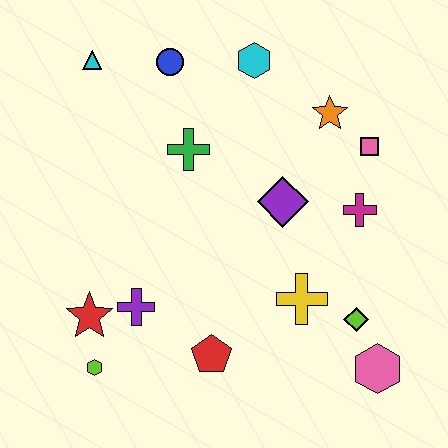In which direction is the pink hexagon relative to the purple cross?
The pink hexagon is to the right of the purple cross.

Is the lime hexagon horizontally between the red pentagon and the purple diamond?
No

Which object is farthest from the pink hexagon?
The cyan triangle is farthest from the pink hexagon.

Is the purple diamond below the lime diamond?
No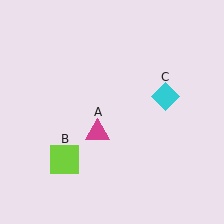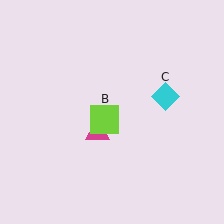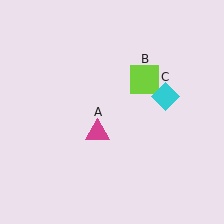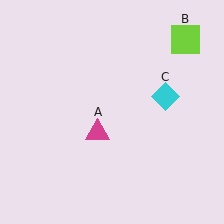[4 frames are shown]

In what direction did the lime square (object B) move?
The lime square (object B) moved up and to the right.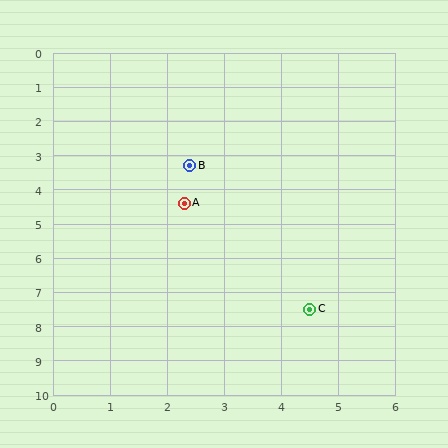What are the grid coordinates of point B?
Point B is at approximately (2.4, 3.3).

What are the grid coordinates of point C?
Point C is at approximately (4.5, 7.5).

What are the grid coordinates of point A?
Point A is at approximately (2.3, 4.4).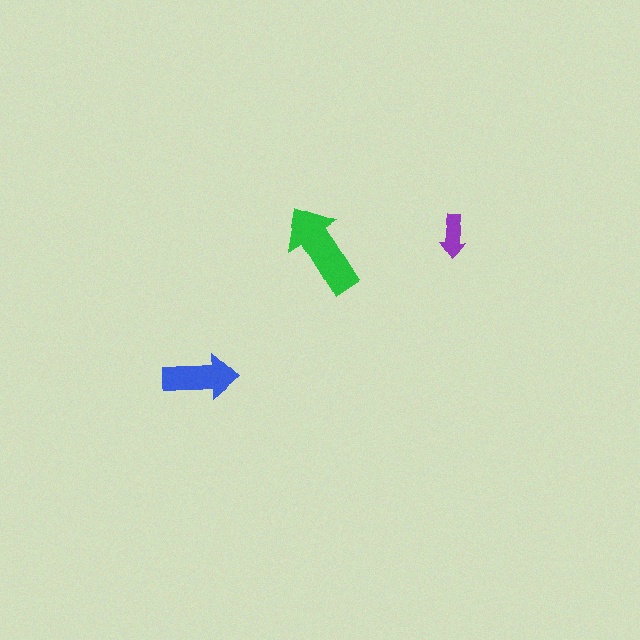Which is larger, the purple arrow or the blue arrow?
The blue one.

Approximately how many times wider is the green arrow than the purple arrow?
About 2 times wider.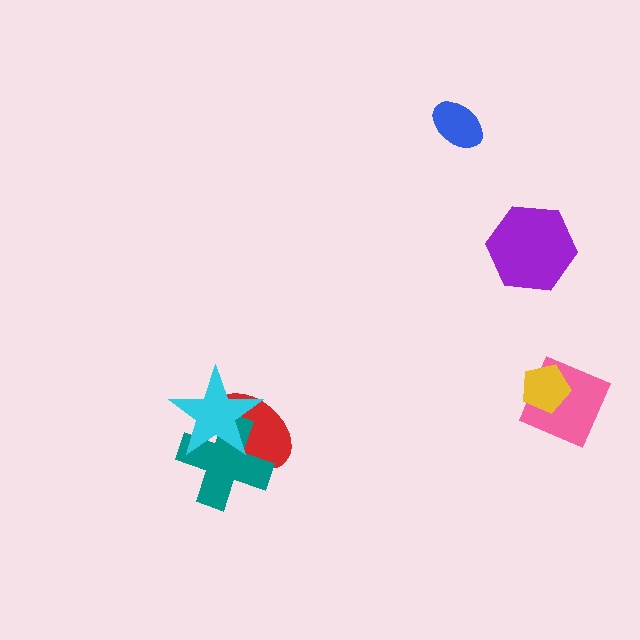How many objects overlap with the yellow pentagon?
1 object overlaps with the yellow pentagon.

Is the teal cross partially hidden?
Yes, it is partially covered by another shape.